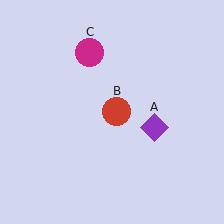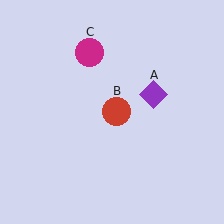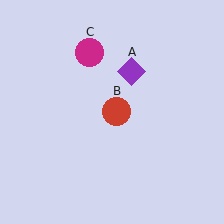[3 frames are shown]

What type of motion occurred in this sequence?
The purple diamond (object A) rotated counterclockwise around the center of the scene.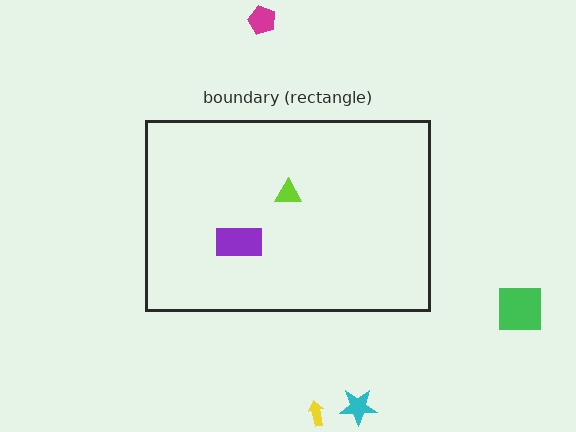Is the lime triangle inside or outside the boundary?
Inside.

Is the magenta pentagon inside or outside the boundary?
Outside.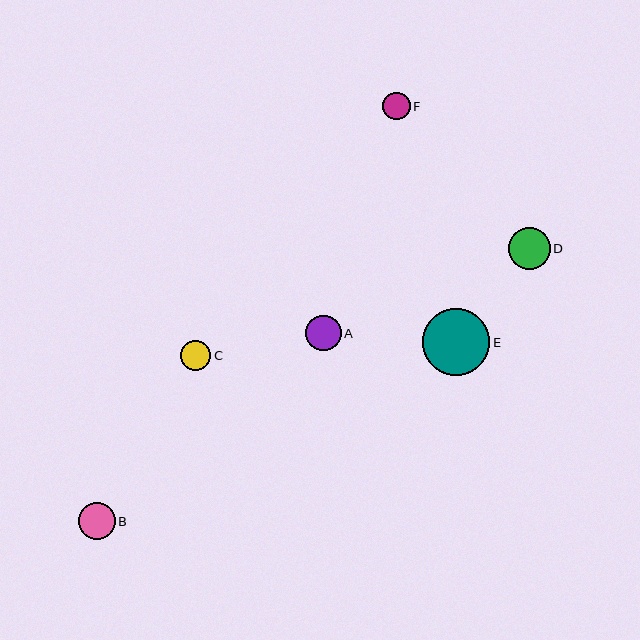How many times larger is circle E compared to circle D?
Circle E is approximately 1.6 times the size of circle D.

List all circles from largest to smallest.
From largest to smallest: E, D, B, A, C, F.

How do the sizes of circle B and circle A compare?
Circle B and circle A are approximately the same size.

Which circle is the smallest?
Circle F is the smallest with a size of approximately 28 pixels.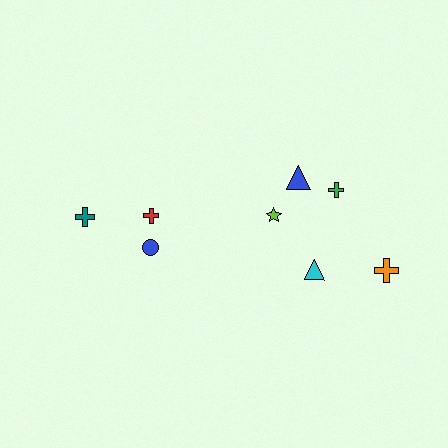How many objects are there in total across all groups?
There are 8 objects.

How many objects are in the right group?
There are 5 objects.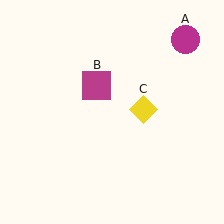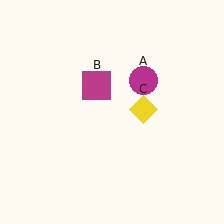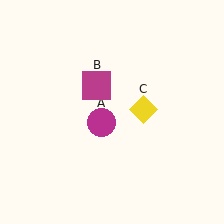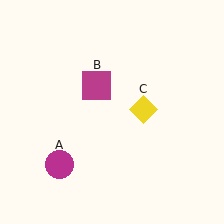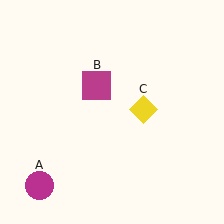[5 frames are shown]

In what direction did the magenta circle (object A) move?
The magenta circle (object A) moved down and to the left.